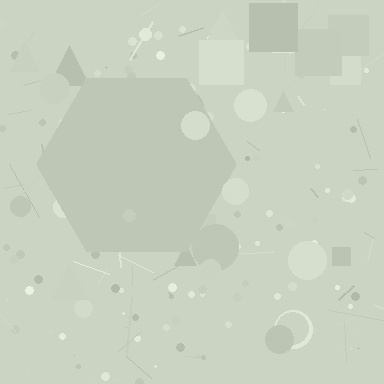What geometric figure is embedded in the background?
A hexagon is embedded in the background.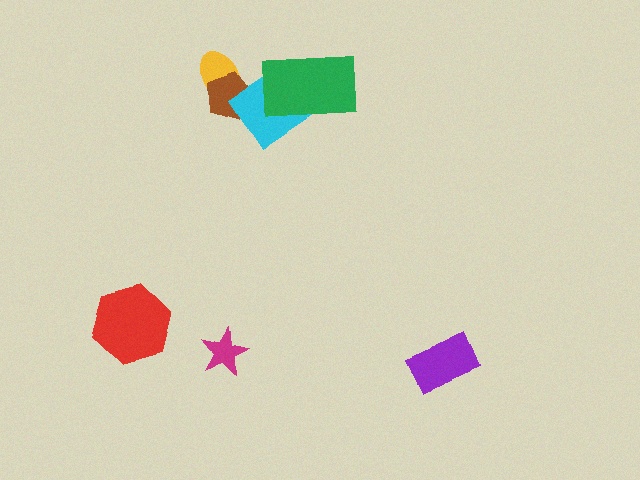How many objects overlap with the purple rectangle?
0 objects overlap with the purple rectangle.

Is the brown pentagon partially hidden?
Yes, it is partially covered by another shape.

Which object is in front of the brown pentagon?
The cyan diamond is in front of the brown pentagon.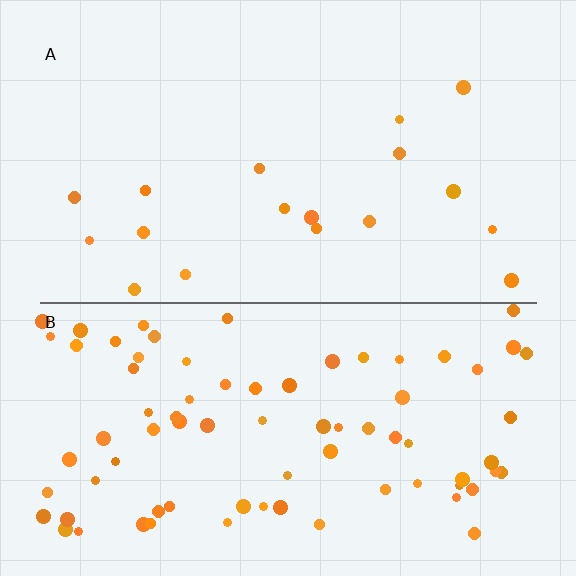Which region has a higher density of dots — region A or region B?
B (the bottom).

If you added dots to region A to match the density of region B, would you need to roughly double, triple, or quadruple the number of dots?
Approximately quadruple.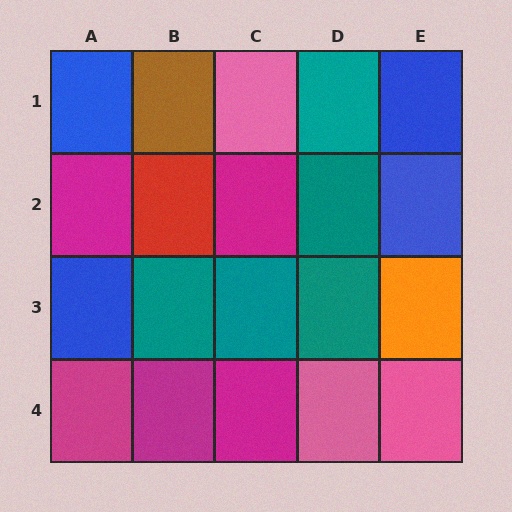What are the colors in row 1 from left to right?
Blue, brown, pink, teal, blue.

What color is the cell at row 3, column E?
Orange.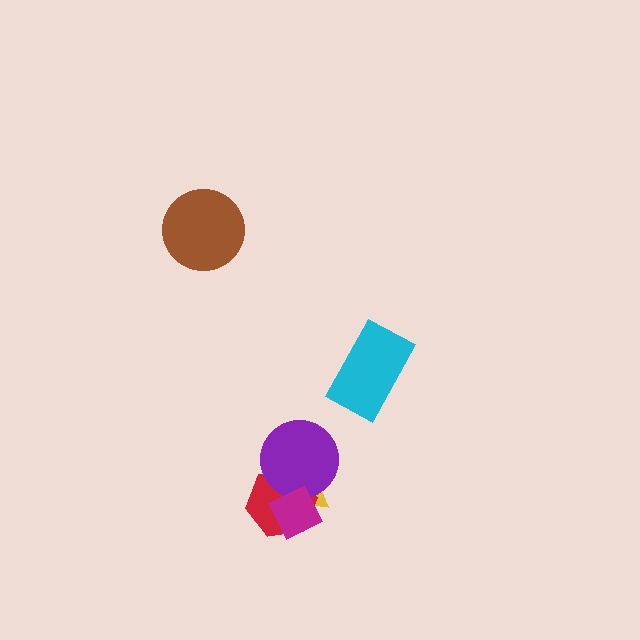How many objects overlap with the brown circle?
0 objects overlap with the brown circle.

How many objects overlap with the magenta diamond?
3 objects overlap with the magenta diamond.